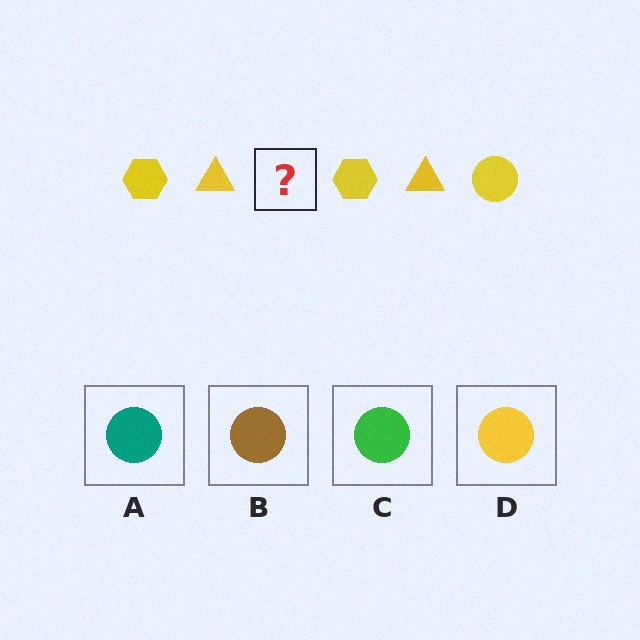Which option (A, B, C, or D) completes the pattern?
D.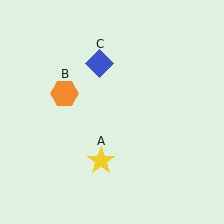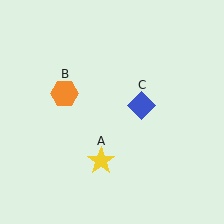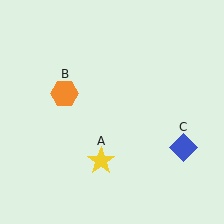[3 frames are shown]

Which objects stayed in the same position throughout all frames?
Yellow star (object A) and orange hexagon (object B) remained stationary.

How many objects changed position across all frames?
1 object changed position: blue diamond (object C).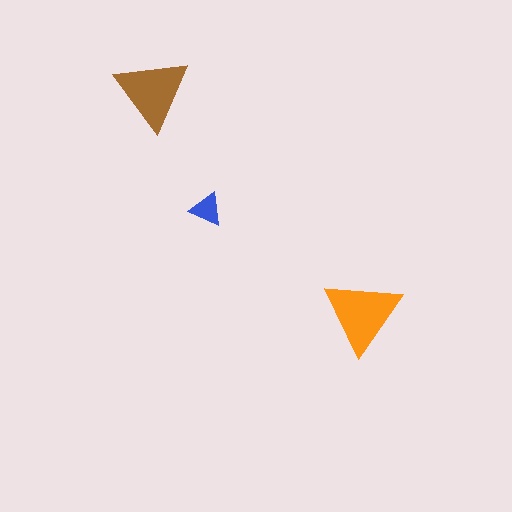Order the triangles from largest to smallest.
the orange one, the brown one, the blue one.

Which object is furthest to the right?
The orange triangle is rightmost.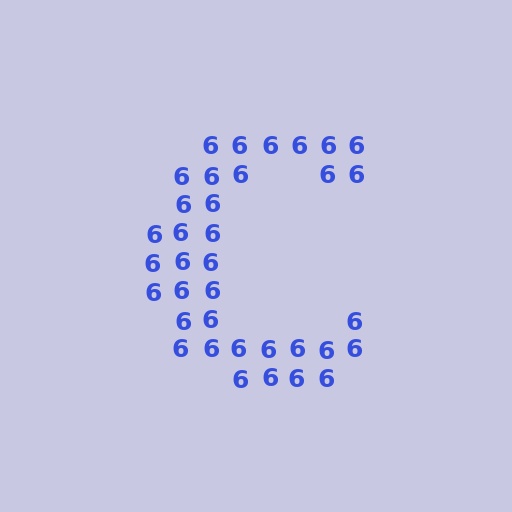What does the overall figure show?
The overall figure shows the letter C.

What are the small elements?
The small elements are digit 6's.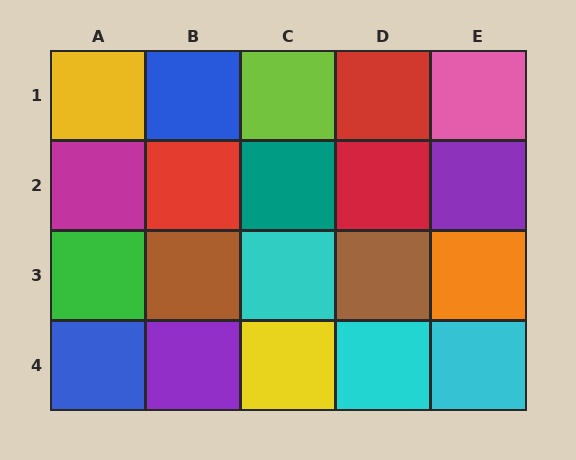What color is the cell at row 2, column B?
Red.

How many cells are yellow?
2 cells are yellow.